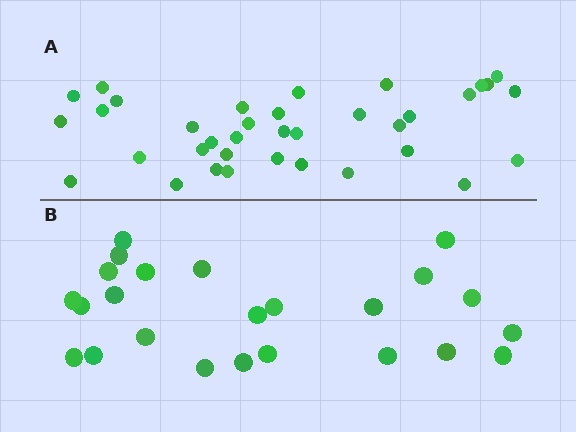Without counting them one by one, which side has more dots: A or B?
Region A (the top region) has more dots.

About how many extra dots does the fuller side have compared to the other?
Region A has roughly 12 or so more dots than region B.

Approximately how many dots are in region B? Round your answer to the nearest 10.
About 20 dots. (The exact count is 24, which rounds to 20.)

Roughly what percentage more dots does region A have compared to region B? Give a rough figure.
About 50% more.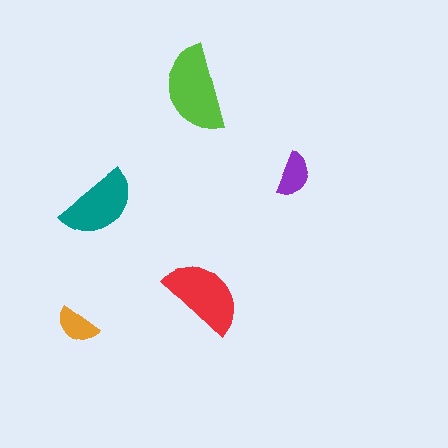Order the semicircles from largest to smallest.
the lime one, the red one, the teal one, the purple one, the orange one.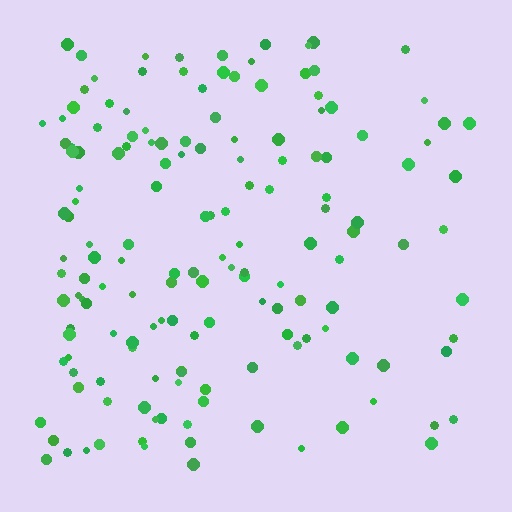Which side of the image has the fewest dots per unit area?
The right.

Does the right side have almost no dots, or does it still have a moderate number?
Still a moderate number, just noticeably fewer than the left.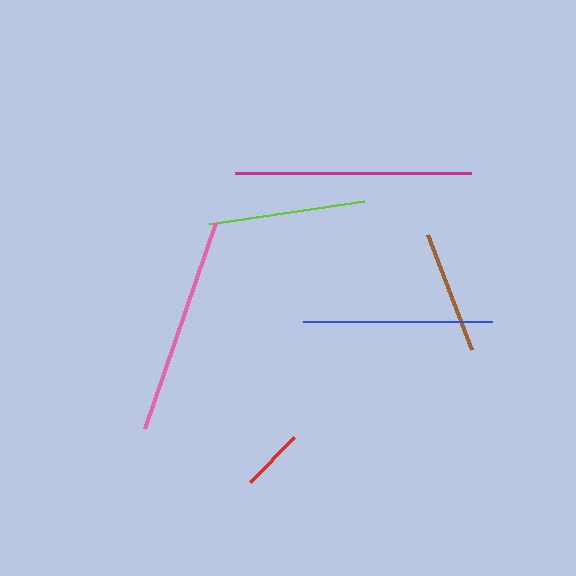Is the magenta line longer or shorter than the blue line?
The magenta line is longer than the blue line.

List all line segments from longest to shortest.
From longest to shortest: magenta, pink, blue, lime, brown, red.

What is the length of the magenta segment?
The magenta segment is approximately 236 pixels long.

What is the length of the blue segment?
The blue segment is approximately 189 pixels long.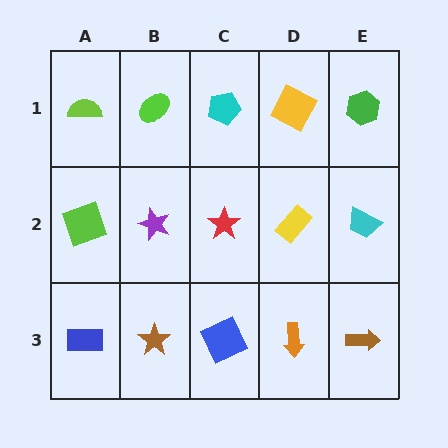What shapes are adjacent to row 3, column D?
A yellow rectangle (row 2, column D), a blue square (row 3, column C), a brown arrow (row 3, column E).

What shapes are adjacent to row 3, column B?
A purple star (row 2, column B), a blue rectangle (row 3, column A), a blue square (row 3, column C).